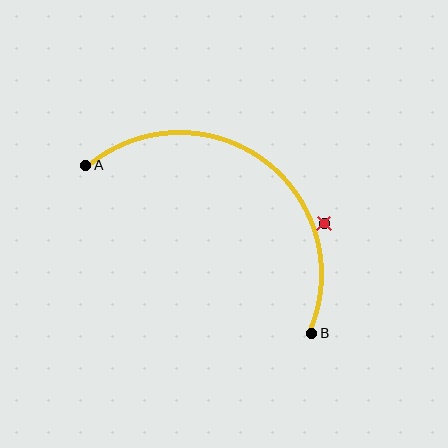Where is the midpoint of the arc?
The arc midpoint is the point on the curve farthest from the straight line joining A and B. It sits above and to the right of that line.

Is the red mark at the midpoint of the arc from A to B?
No — the red mark does not lie on the arc at all. It sits slightly outside the curve.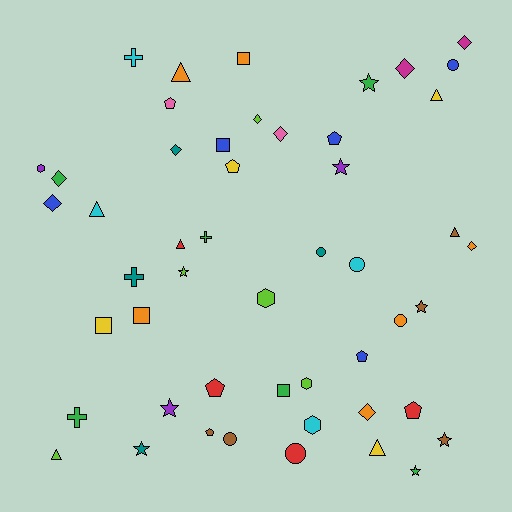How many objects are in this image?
There are 50 objects.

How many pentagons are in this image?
There are 7 pentagons.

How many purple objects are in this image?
There are 3 purple objects.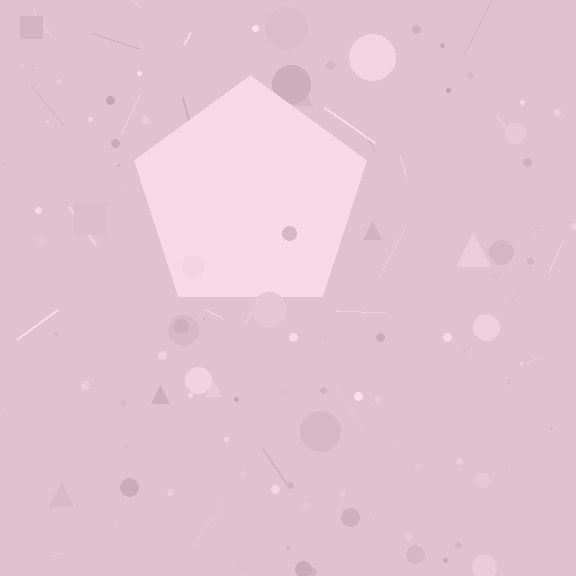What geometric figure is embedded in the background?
A pentagon is embedded in the background.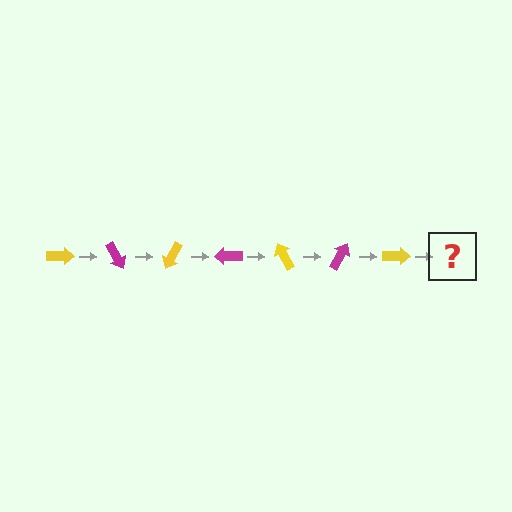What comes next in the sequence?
The next element should be a magenta arrow, rotated 420 degrees from the start.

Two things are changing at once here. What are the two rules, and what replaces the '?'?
The two rules are that it rotates 60 degrees each step and the color cycles through yellow and magenta. The '?' should be a magenta arrow, rotated 420 degrees from the start.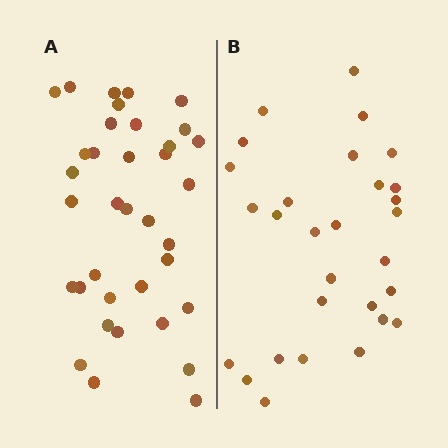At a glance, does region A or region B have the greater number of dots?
Region A (the left region) has more dots.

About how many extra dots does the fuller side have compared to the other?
Region A has roughly 8 or so more dots than region B.